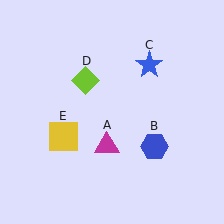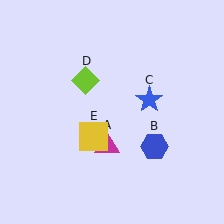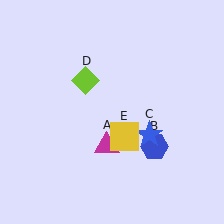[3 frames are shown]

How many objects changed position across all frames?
2 objects changed position: blue star (object C), yellow square (object E).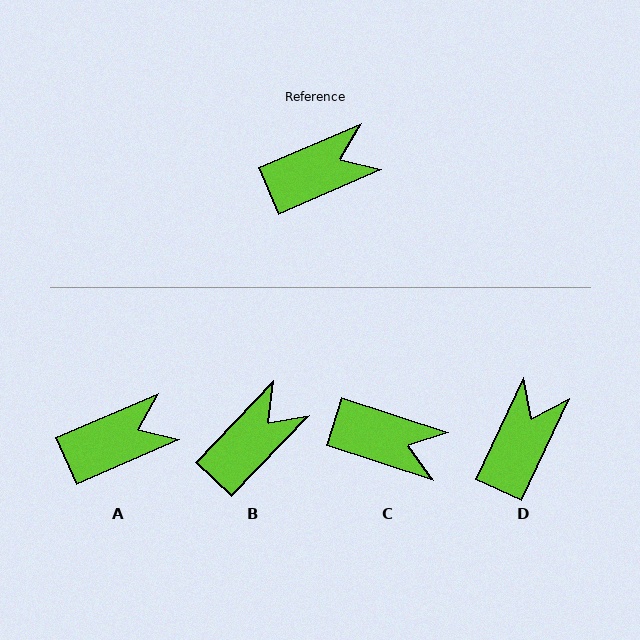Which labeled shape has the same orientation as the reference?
A.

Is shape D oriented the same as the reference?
No, it is off by about 42 degrees.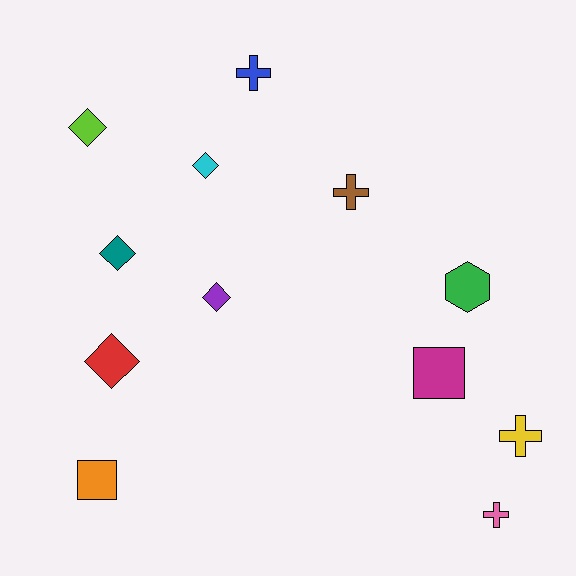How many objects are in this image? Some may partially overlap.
There are 12 objects.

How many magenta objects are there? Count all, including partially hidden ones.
There is 1 magenta object.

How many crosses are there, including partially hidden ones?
There are 4 crosses.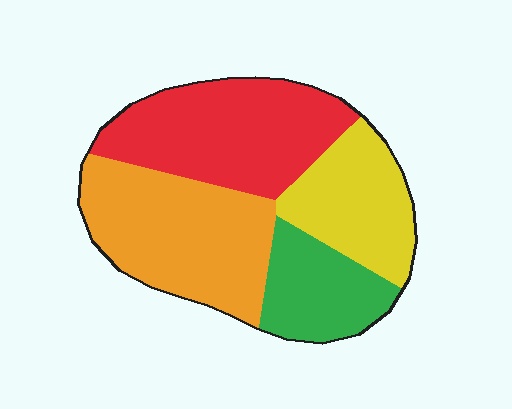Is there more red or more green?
Red.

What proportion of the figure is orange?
Orange covers about 30% of the figure.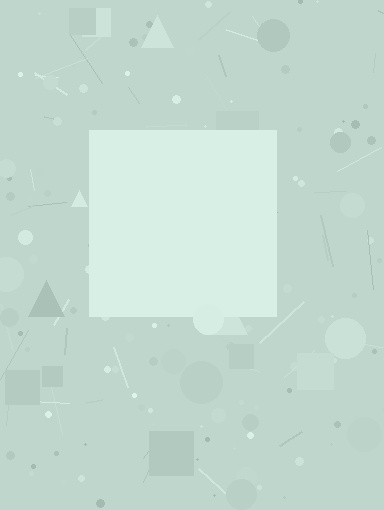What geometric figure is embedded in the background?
A square is embedded in the background.